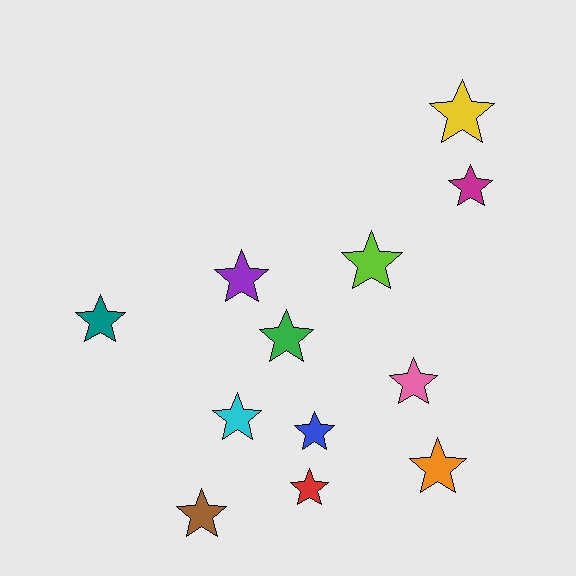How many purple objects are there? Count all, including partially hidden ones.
There is 1 purple object.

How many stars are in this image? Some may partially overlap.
There are 12 stars.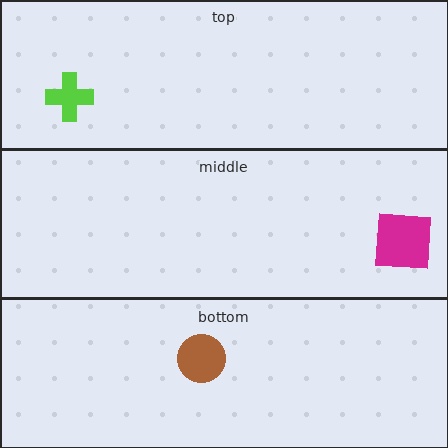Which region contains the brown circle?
The bottom region.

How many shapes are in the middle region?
2.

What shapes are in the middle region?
The pink rectangle, the magenta square.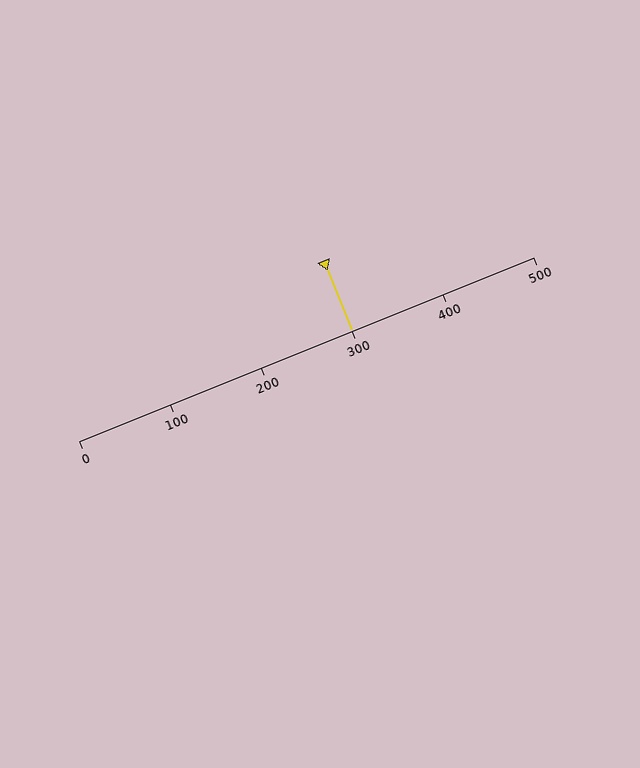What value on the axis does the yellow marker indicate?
The marker indicates approximately 300.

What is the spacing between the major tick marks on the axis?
The major ticks are spaced 100 apart.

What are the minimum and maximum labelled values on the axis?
The axis runs from 0 to 500.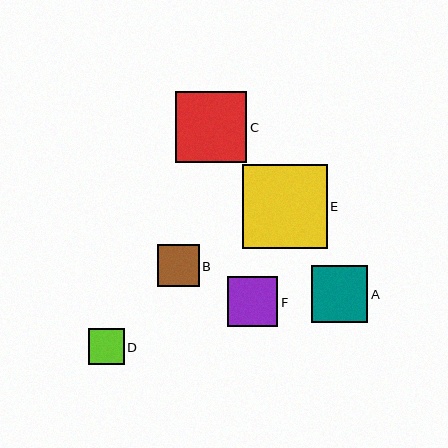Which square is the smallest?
Square D is the smallest with a size of approximately 36 pixels.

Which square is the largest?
Square E is the largest with a size of approximately 84 pixels.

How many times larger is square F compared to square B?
Square F is approximately 1.2 times the size of square B.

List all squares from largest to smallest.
From largest to smallest: E, C, A, F, B, D.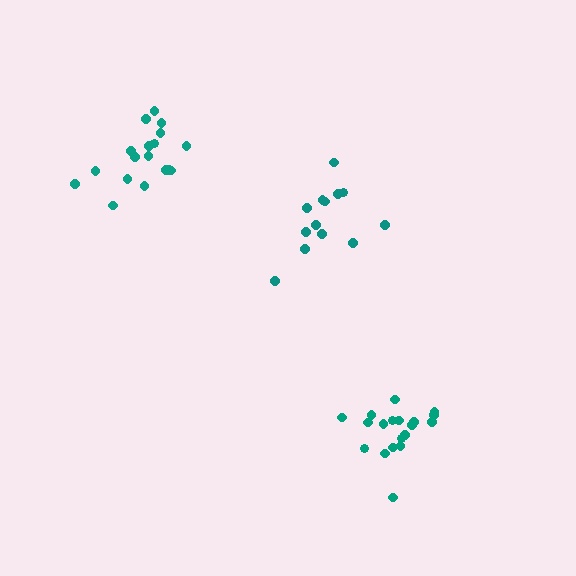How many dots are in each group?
Group 1: 18 dots, Group 2: 13 dots, Group 3: 19 dots (50 total).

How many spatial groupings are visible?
There are 3 spatial groupings.